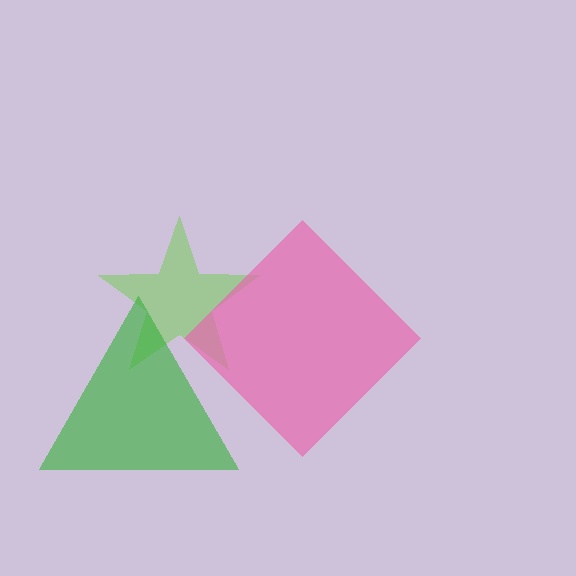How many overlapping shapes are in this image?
There are 3 overlapping shapes in the image.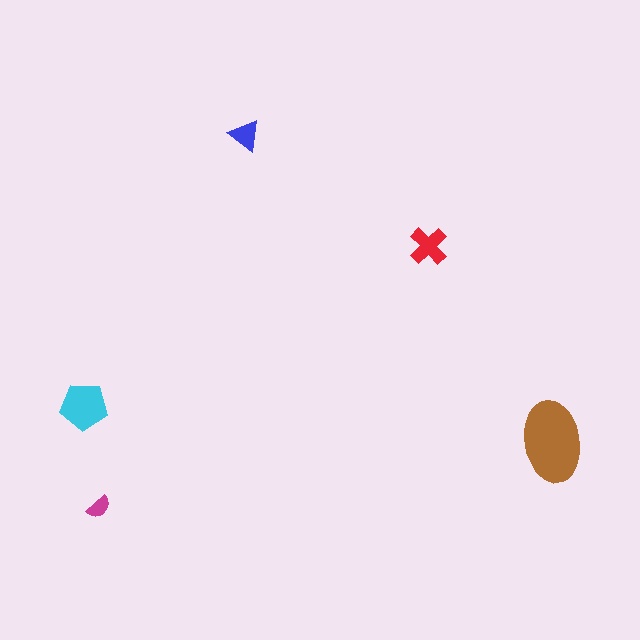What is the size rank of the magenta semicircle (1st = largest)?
5th.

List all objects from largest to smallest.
The brown ellipse, the cyan pentagon, the red cross, the blue triangle, the magenta semicircle.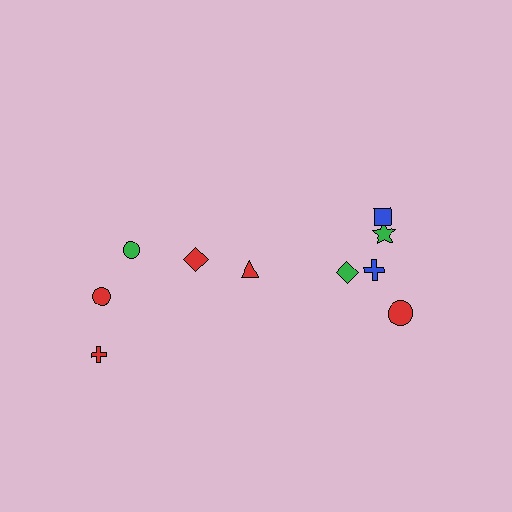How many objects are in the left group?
There are 4 objects.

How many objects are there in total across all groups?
There are 10 objects.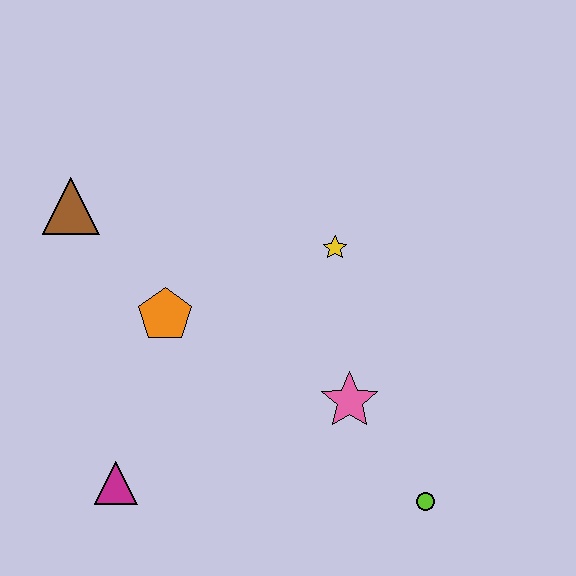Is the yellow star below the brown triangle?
Yes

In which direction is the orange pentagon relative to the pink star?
The orange pentagon is to the left of the pink star.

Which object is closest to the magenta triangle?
The orange pentagon is closest to the magenta triangle.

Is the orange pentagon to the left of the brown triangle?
No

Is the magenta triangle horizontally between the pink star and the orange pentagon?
No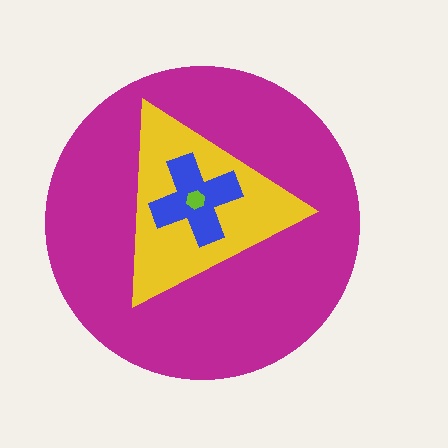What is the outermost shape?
The magenta circle.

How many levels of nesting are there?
4.